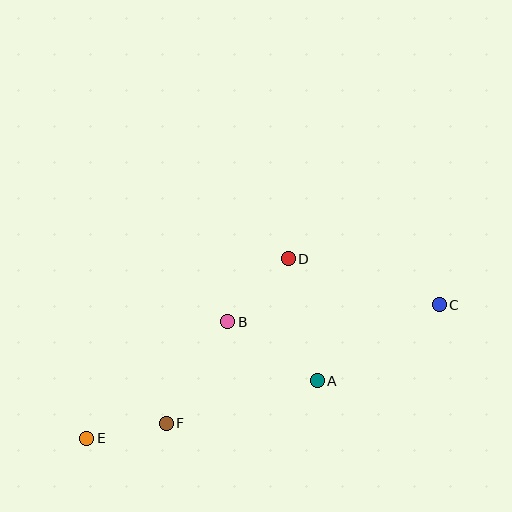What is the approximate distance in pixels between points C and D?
The distance between C and D is approximately 158 pixels.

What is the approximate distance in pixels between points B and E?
The distance between B and E is approximately 183 pixels.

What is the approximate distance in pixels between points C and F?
The distance between C and F is approximately 298 pixels.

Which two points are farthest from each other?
Points C and E are farthest from each other.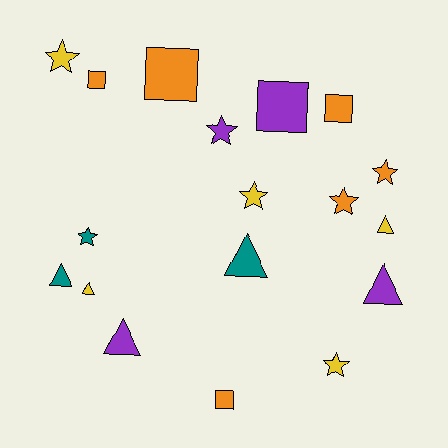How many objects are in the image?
There are 18 objects.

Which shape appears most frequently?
Star, with 7 objects.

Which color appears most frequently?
Orange, with 6 objects.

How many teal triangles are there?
There are 2 teal triangles.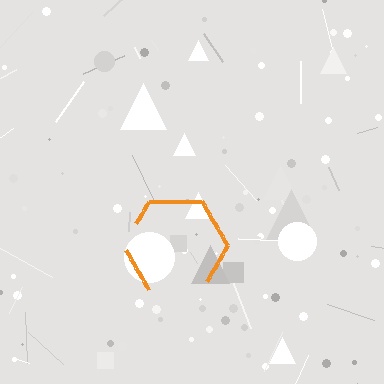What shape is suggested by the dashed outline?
The dashed outline suggests a hexagon.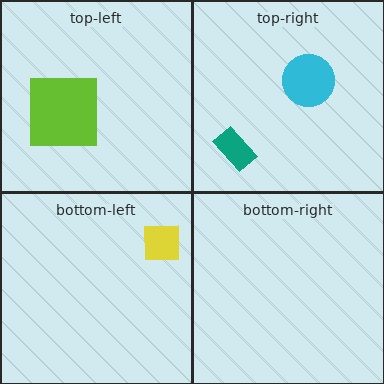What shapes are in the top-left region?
The lime square.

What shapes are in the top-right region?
The cyan circle, the teal rectangle.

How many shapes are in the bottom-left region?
1.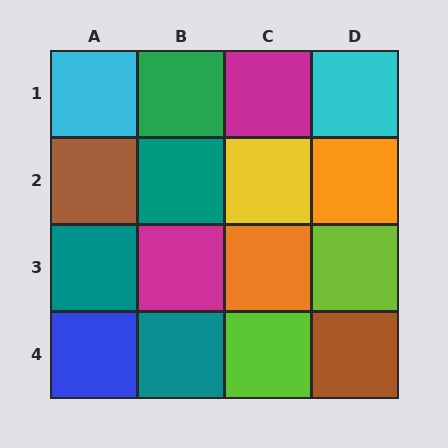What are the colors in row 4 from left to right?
Blue, teal, lime, brown.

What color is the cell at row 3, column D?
Lime.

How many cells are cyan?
2 cells are cyan.